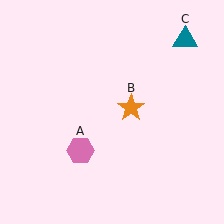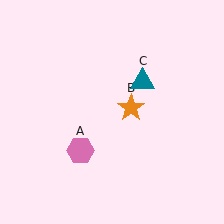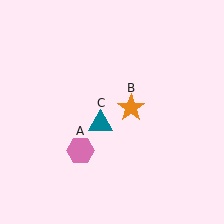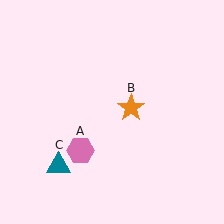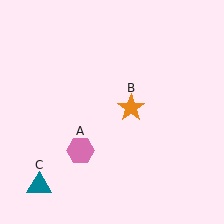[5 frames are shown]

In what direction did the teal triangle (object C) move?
The teal triangle (object C) moved down and to the left.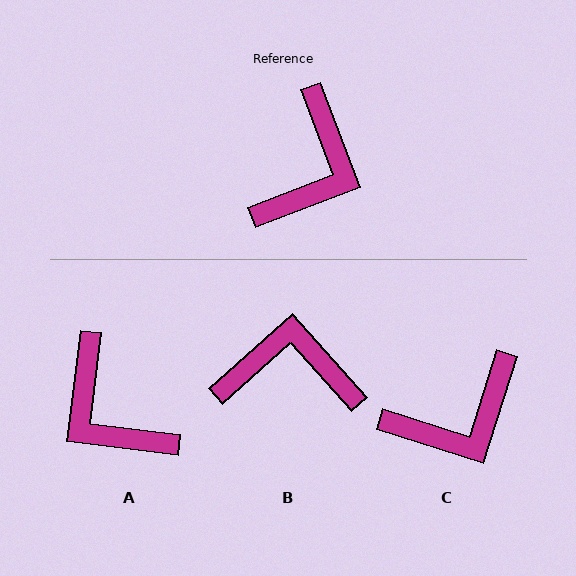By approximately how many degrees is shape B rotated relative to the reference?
Approximately 111 degrees counter-clockwise.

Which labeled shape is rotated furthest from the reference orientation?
A, about 118 degrees away.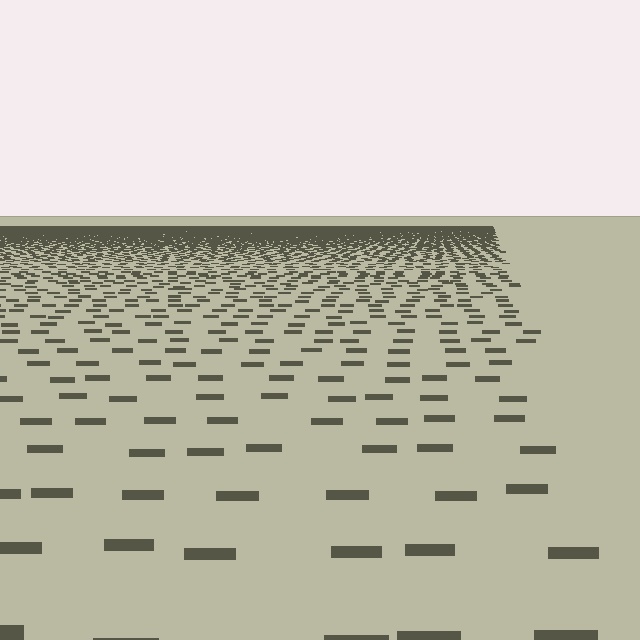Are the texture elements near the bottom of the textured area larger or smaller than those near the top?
Larger. Near the bottom, elements are closer to the viewer and appear at a bigger on-screen size.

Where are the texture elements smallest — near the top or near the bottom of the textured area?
Near the top.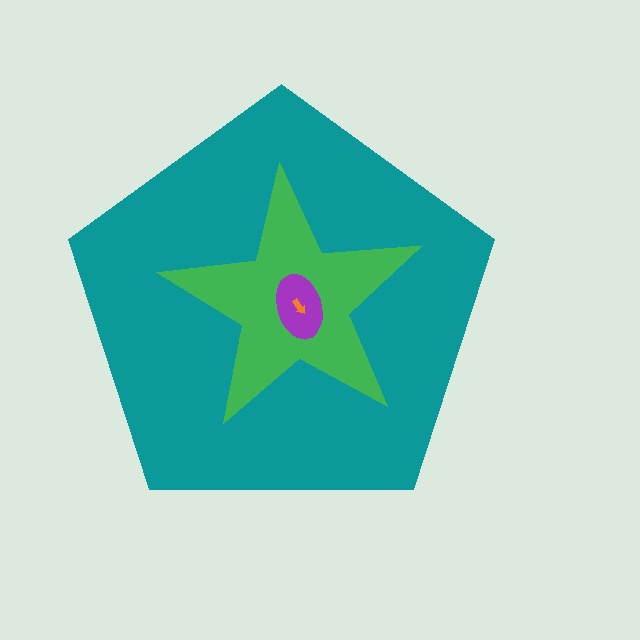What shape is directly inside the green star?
The purple ellipse.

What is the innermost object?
The orange arrow.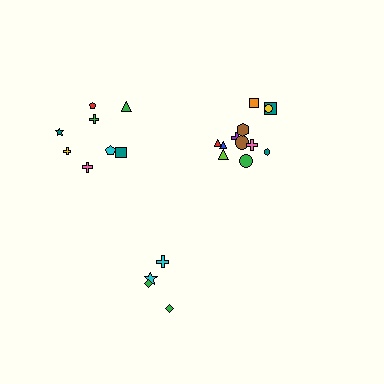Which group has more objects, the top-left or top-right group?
The top-right group.